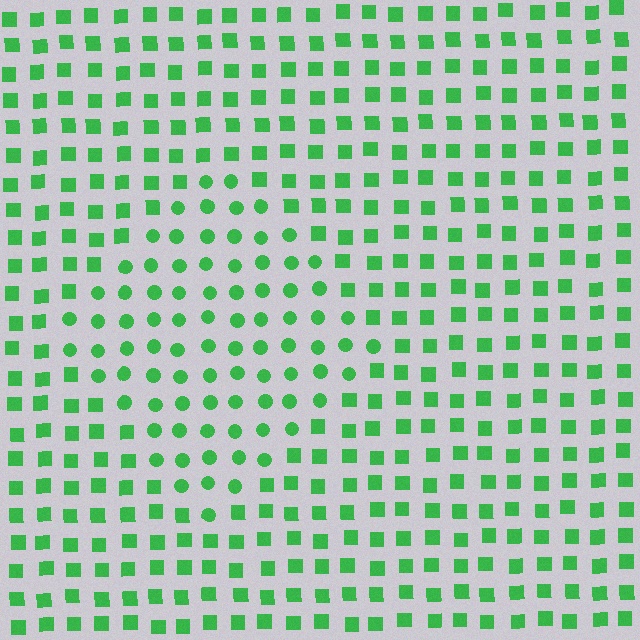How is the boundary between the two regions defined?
The boundary is defined by a change in element shape: circles inside vs. squares outside. All elements share the same color and spacing.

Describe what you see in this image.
The image is filled with small green elements arranged in a uniform grid. A diamond-shaped region contains circles, while the surrounding area contains squares. The boundary is defined purely by the change in element shape.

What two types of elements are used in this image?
The image uses circles inside the diamond region and squares outside it.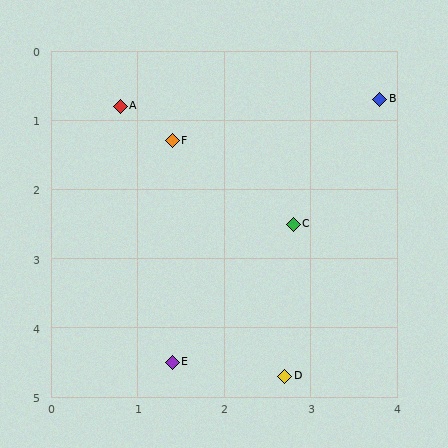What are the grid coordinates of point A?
Point A is at approximately (0.8, 0.8).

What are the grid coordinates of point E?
Point E is at approximately (1.4, 4.5).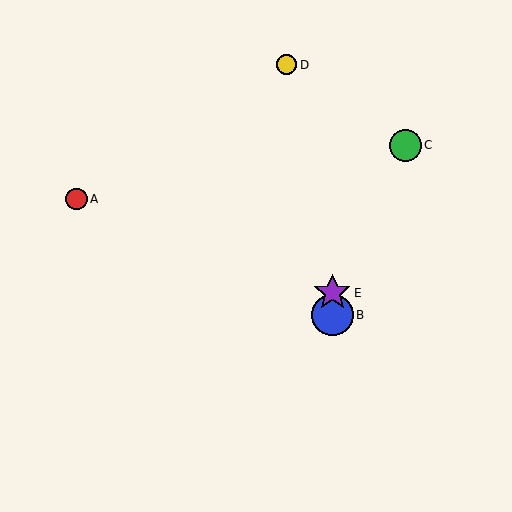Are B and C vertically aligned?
No, B is at x≈332 and C is at x≈405.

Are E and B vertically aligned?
Yes, both are at x≈332.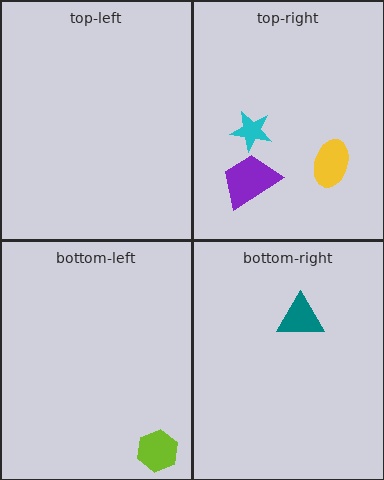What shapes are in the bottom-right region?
The teal triangle.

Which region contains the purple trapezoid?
The top-right region.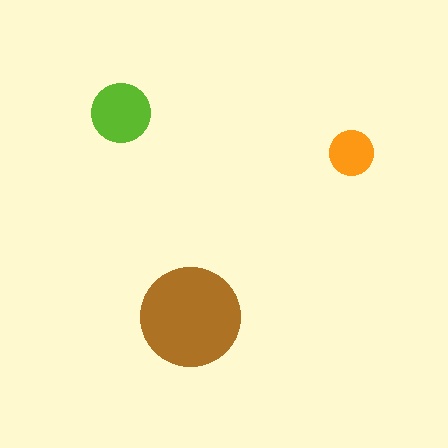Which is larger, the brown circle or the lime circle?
The brown one.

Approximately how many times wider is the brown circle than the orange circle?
About 2 times wider.